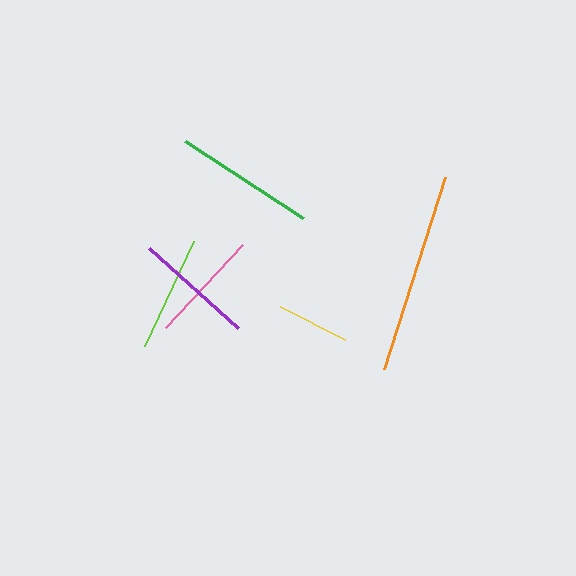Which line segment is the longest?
The orange line is the longest at approximately 201 pixels.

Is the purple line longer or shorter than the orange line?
The orange line is longer than the purple line.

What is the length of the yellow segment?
The yellow segment is approximately 73 pixels long.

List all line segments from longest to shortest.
From longest to shortest: orange, green, purple, lime, pink, yellow.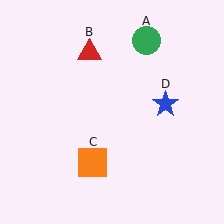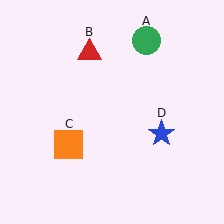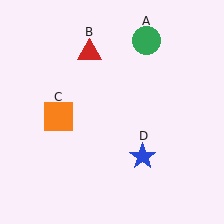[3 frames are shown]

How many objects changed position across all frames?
2 objects changed position: orange square (object C), blue star (object D).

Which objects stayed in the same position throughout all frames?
Green circle (object A) and red triangle (object B) remained stationary.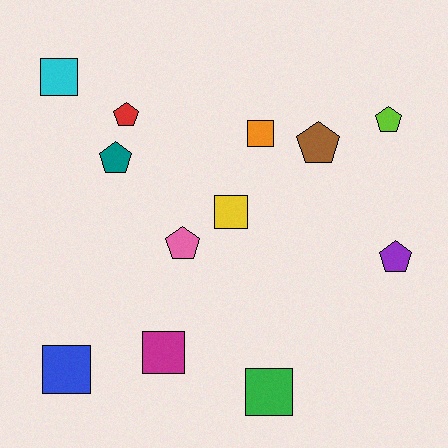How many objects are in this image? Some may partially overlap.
There are 12 objects.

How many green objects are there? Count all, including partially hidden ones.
There is 1 green object.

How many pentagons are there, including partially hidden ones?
There are 6 pentagons.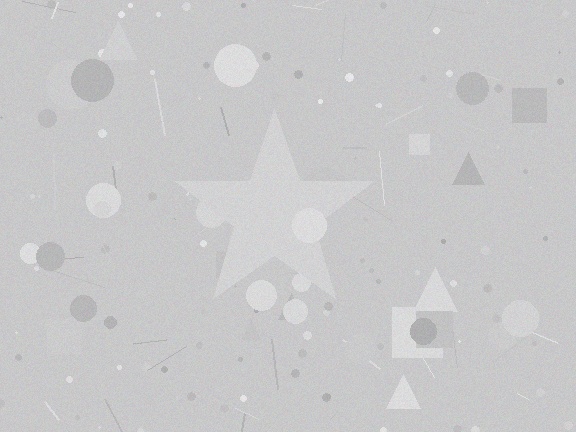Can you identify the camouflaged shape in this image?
The camouflaged shape is a star.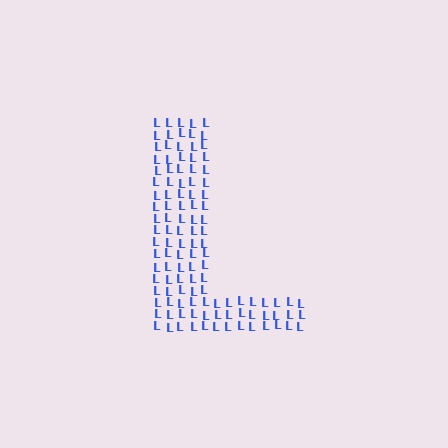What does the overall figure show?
The overall figure shows the letter L.